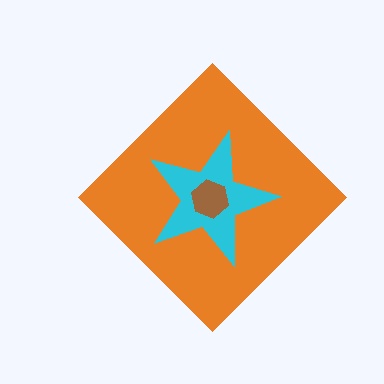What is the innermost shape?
The brown hexagon.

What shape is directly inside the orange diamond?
The cyan star.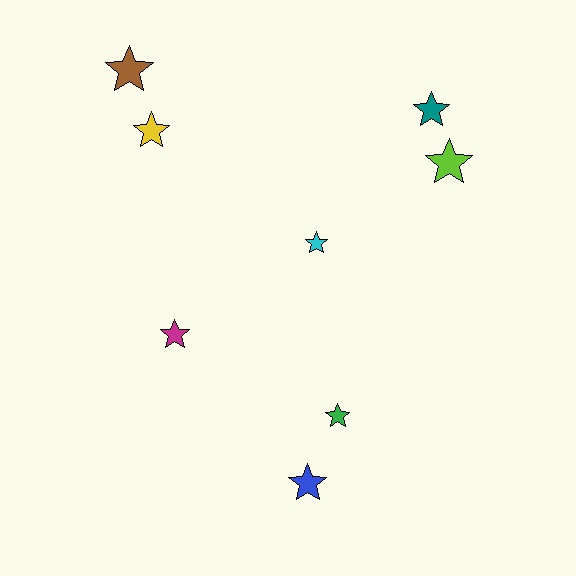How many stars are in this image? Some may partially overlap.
There are 8 stars.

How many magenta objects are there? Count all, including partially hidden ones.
There is 1 magenta object.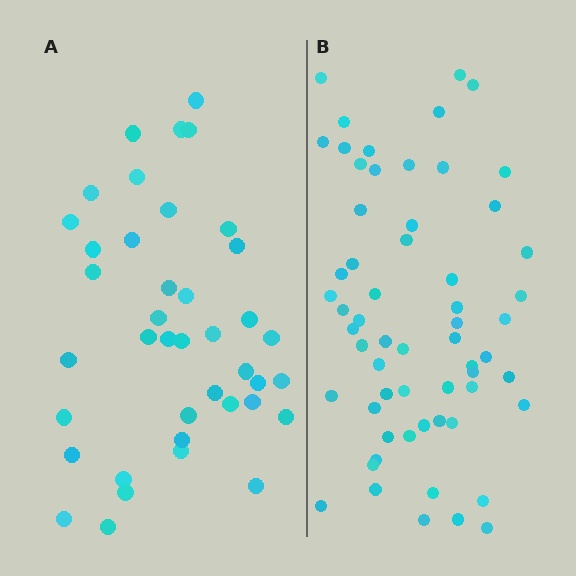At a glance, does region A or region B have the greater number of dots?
Region B (the right region) has more dots.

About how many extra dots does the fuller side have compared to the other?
Region B has approximately 20 more dots than region A.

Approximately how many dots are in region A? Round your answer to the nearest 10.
About 40 dots.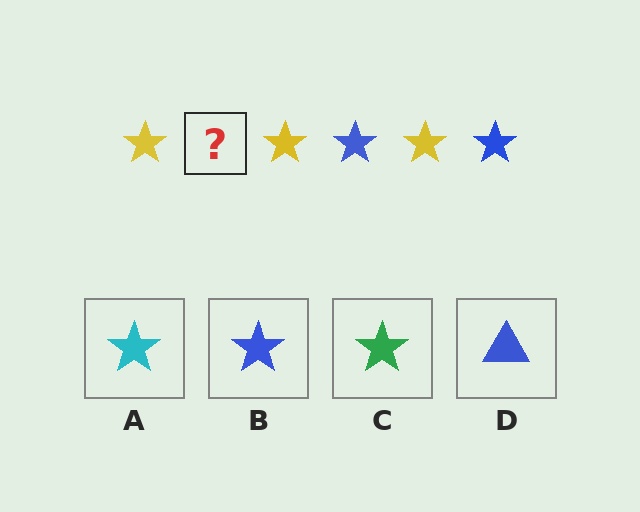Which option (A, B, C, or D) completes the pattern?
B.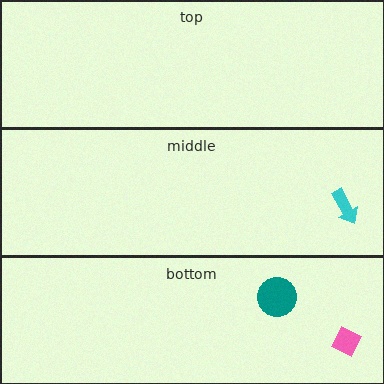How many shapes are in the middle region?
1.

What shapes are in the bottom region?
The teal circle, the pink diamond.